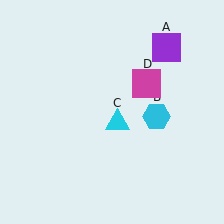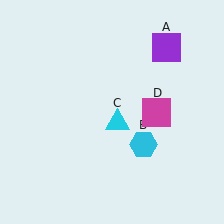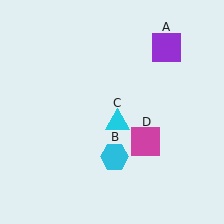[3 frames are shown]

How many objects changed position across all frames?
2 objects changed position: cyan hexagon (object B), magenta square (object D).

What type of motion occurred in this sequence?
The cyan hexagon (object B), magenta square (object D) rotated clockwise around the center of the scene.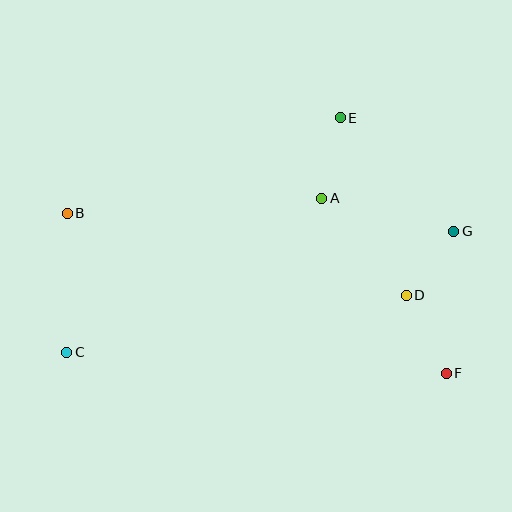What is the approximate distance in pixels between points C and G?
The distance between C and G is approximately 406 pixels.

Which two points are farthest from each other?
Points B and F are farthest from each other.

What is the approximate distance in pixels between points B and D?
The distance between B and D is approximately 349 pixels.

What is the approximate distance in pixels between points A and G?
The distance between A and G is approximately 136 pixels.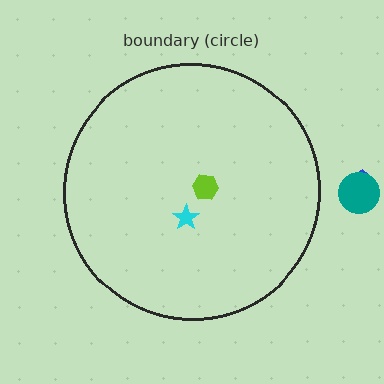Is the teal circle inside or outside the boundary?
Outside.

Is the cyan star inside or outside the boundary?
Inside.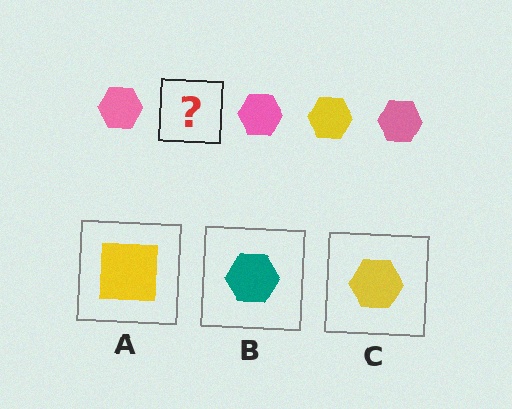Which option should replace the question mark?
Option C.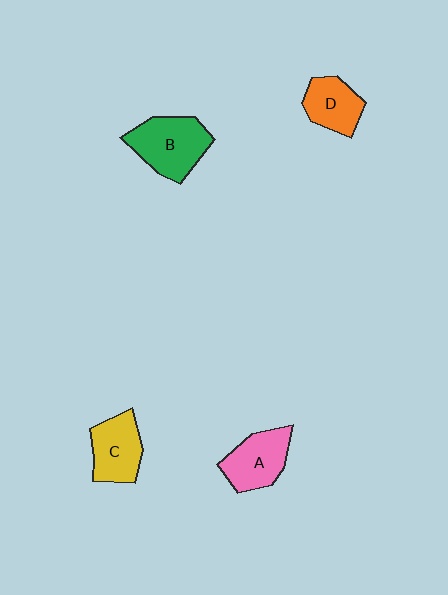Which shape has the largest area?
Shape B (green).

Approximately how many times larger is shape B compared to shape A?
Approximately 1.2 times.